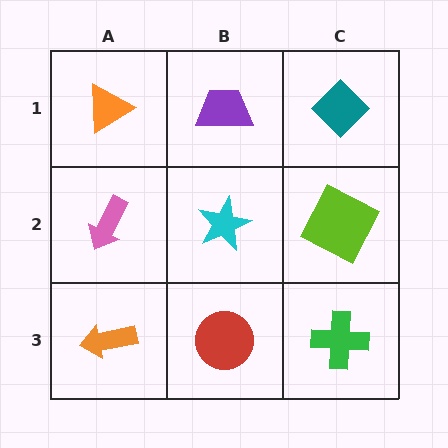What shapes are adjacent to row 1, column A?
A pink arrow (row 2, column A), a purple trapezoid (row 1, column B).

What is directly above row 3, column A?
A pink arrow.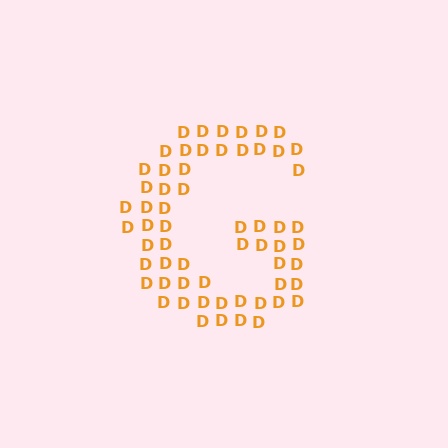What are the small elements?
The small elements are letter D's.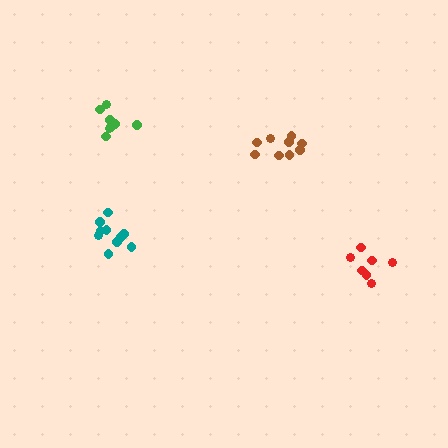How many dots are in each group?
Group 1: 9 dots, Group 2: 7 dots, Group 3: 10 dots, Group 4: 9 dots (35 total).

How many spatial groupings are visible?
There are 4 spatial groupings.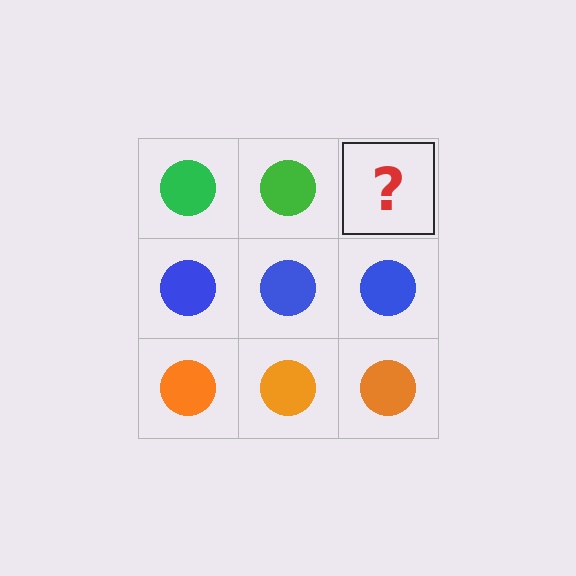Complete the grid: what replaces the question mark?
The question mark should be replaced with a green circle.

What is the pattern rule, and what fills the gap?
The rule is that each row has a consistent color. The gap should be filled with a green circle.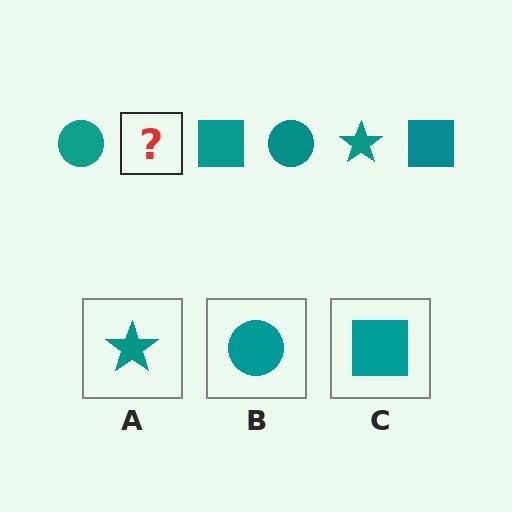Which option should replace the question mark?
Option A.